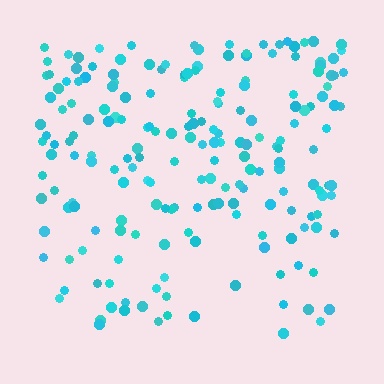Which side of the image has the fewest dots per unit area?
The bottom.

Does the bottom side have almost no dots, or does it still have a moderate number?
Still a moderate number, just noticeably fewer than the top.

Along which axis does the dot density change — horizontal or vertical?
Vertical.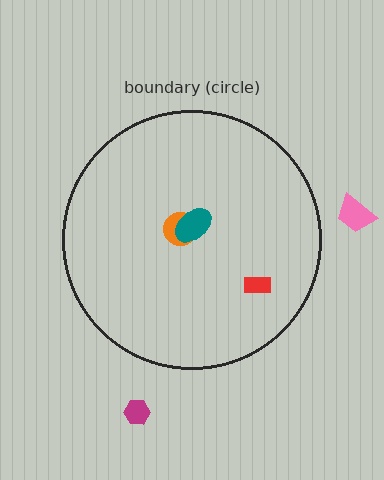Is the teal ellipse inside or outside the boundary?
Inside.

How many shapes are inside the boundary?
3 inside, 2 outside.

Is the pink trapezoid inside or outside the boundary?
Outside.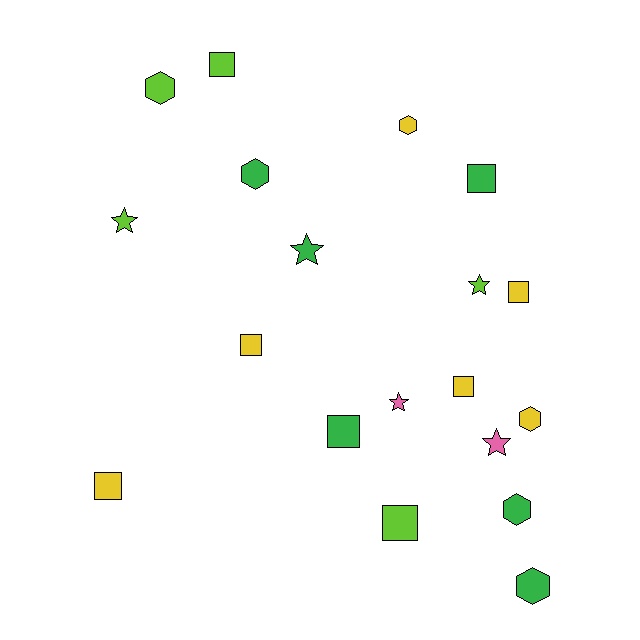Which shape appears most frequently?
Square, with 8 objects.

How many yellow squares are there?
There are 4 yellow squares.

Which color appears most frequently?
Yellow, with 6 objects.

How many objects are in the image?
There are 19 objects.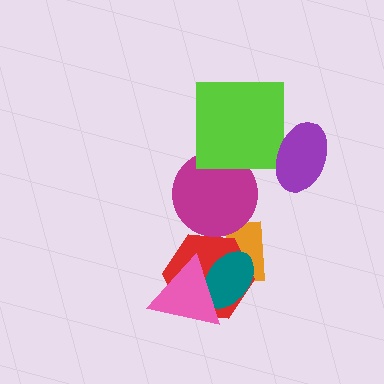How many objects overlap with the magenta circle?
1 object overlaps with the magenta circle.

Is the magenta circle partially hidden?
Yes, it is partially covered by another shape.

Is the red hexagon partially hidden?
Yes, it is partially covered by another shape.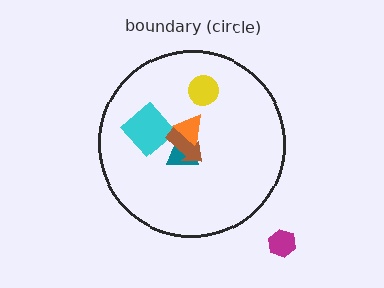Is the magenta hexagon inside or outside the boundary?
Outside.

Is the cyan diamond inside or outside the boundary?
Inside.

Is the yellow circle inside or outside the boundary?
Inside.